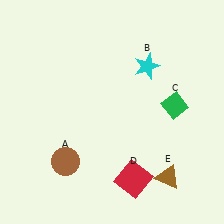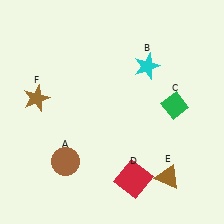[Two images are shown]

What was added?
A brown star (F) was added in Image 2.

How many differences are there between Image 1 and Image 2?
There is 1 difference between the two images.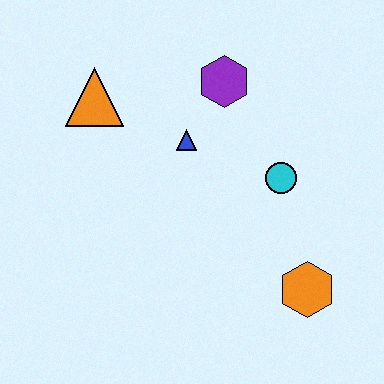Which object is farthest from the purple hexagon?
The orange hexagon is farthest from the purple hexagon.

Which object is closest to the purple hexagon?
The blue triangle is closest to the purple hexagon.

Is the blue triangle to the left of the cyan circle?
Yes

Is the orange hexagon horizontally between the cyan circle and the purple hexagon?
No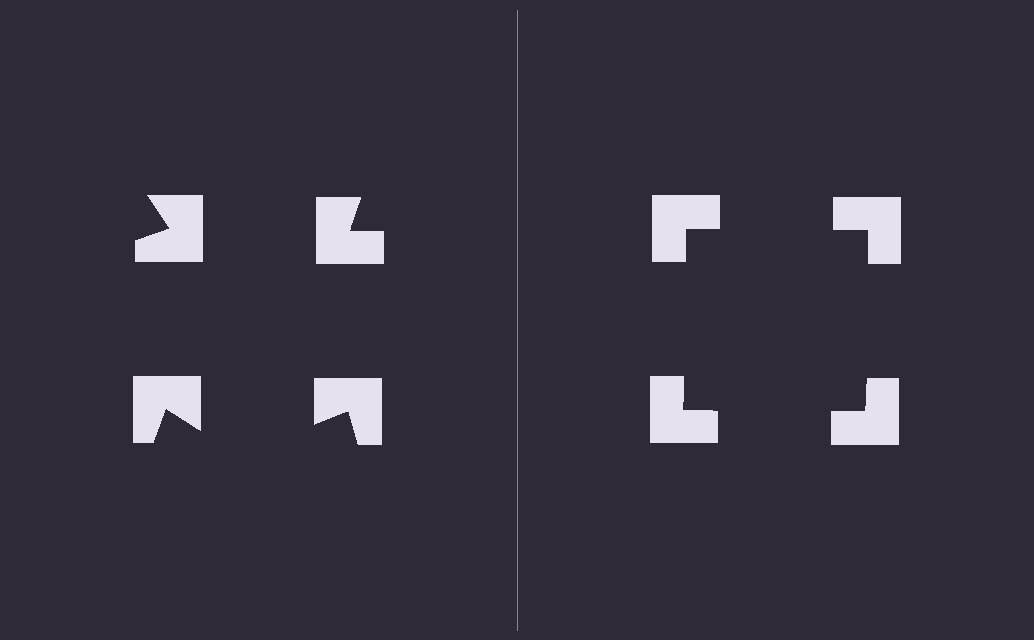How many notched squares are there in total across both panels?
8 — 4 on each side.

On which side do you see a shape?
An illusory square appears on the right side. On the left side the wedge cuts are rotated, so no coherent shape forms.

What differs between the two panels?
The notched squares are positioned identically on both sides; only the wedge orientations differ. On the right they align to a square; on the left they are misaligned.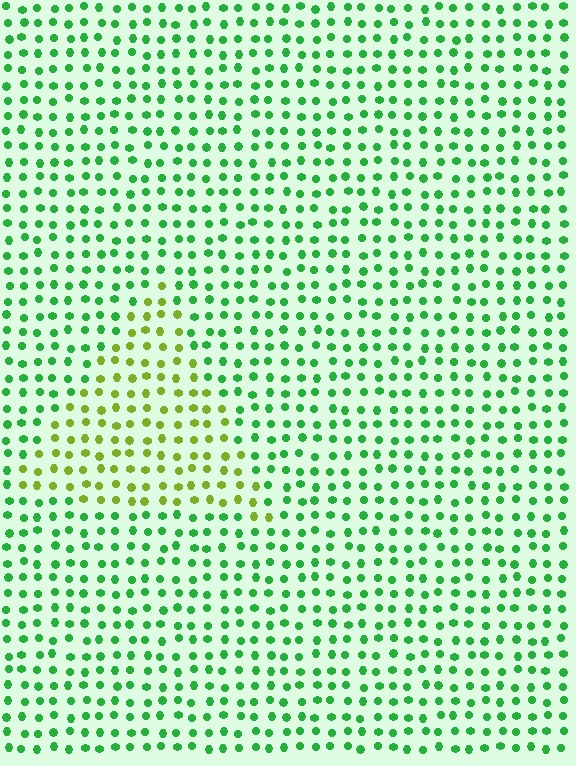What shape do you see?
I see a triangle.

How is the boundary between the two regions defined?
The boundary is defined purely by a slight shift in hue (about 46 degrees). Spacing, size, and orientation are identical on both sides.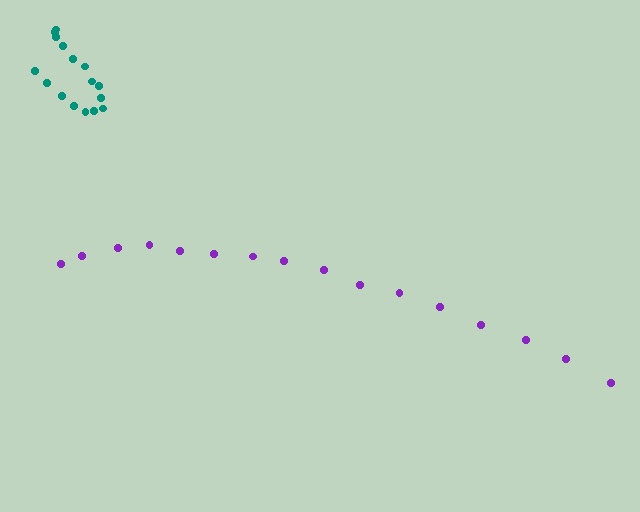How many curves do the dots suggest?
There are 2 distinct paths.